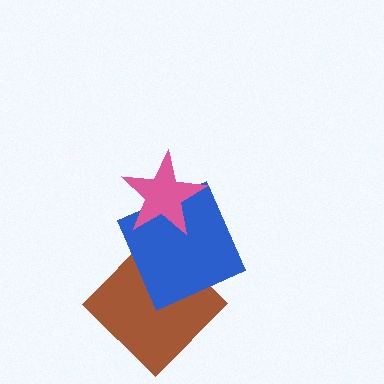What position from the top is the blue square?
The blue square is 2nd from the top.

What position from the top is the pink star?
The pink star is 1st from the top.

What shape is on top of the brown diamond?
The blue square is on top of the brown diamond.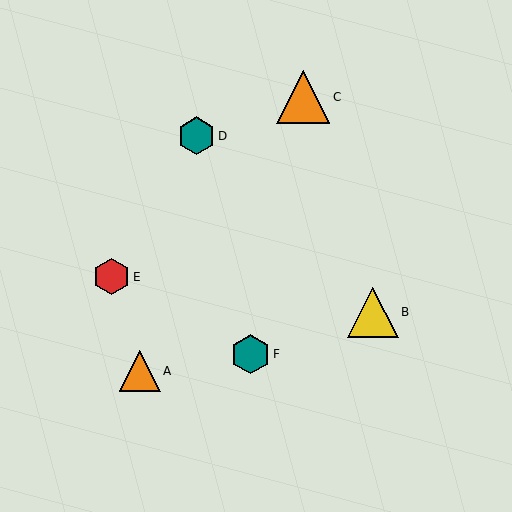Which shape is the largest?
The orange triangle (labeled C) is the largest.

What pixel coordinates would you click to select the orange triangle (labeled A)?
Click at (140, 371) to select the orange triangle A.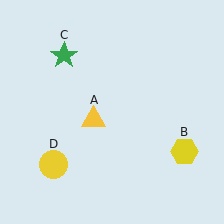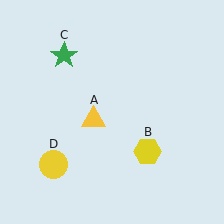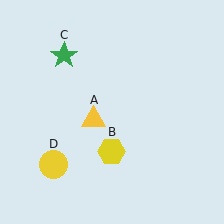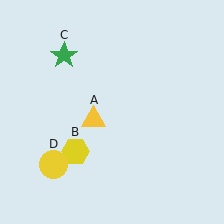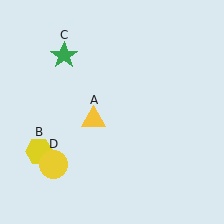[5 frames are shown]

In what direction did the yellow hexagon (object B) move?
The yellow hexagon (object B) moved left.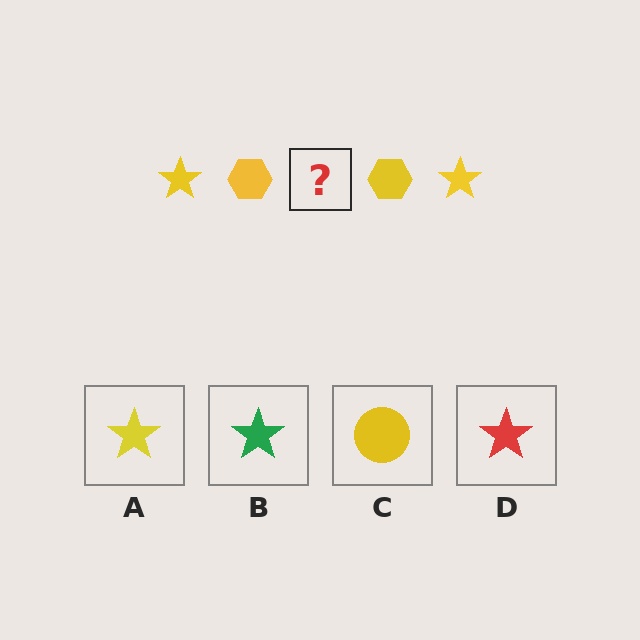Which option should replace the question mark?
Option A.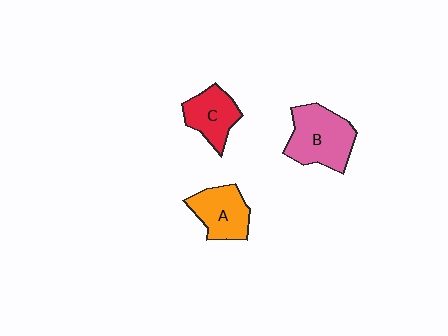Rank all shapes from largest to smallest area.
From largest to smallest: B (pink), A (orange), C (red).